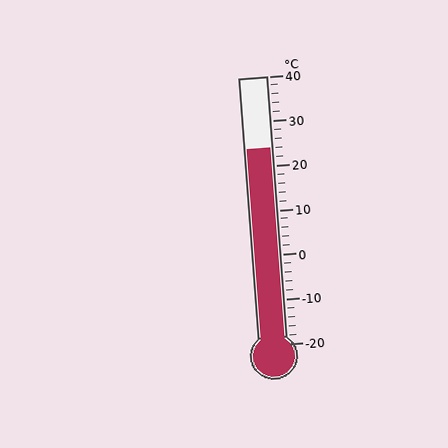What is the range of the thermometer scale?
The thermometer scale ranges from -20°C to 40°C.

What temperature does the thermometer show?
The thermometer shows approximately 24°C.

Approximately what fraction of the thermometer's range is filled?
The thermometer is filled to approximately 75% of its range.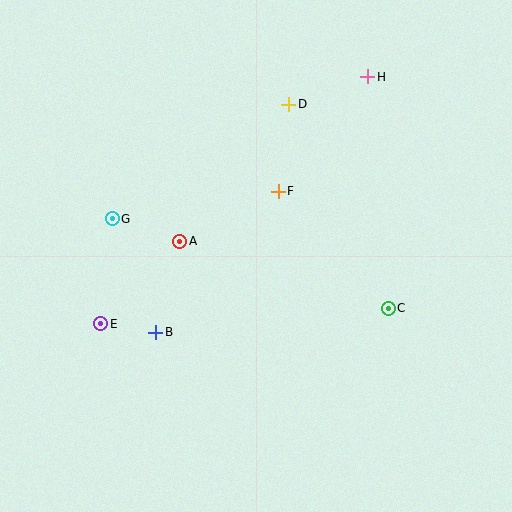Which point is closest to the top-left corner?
Point G is closest to the top-left corner.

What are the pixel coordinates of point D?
Point D is at (289, 104).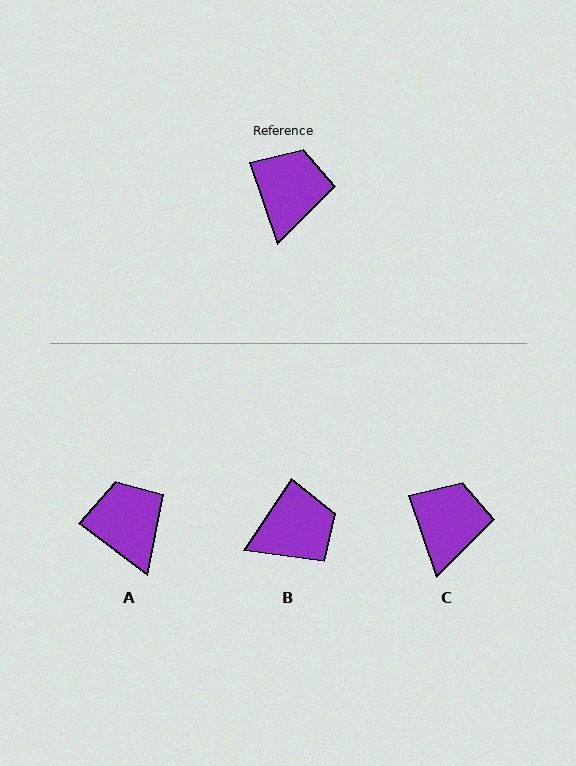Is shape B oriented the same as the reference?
No, it is off by about 53 degrees.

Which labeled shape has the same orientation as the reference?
C.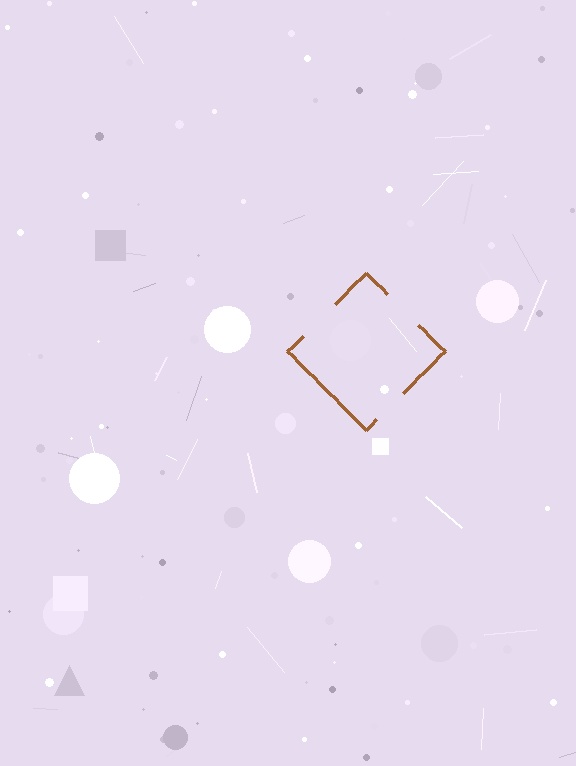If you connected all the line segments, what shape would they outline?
They would outline a diamond.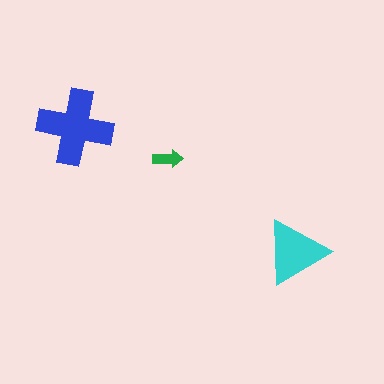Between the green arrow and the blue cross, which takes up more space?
The blue cross.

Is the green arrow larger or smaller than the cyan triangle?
Smaller.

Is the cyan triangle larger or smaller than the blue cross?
Smaller.